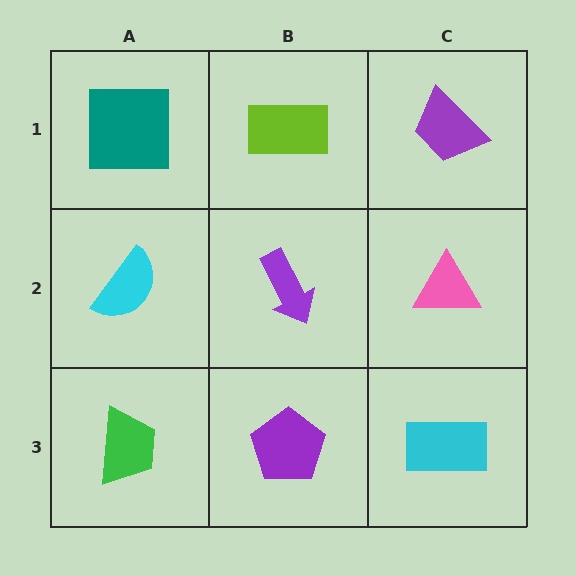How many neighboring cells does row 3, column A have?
2.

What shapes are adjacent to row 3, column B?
A purple arrow (row 2, column B), a green trapezoid (row 3, column A), a cyan rectangle (row 3, column C).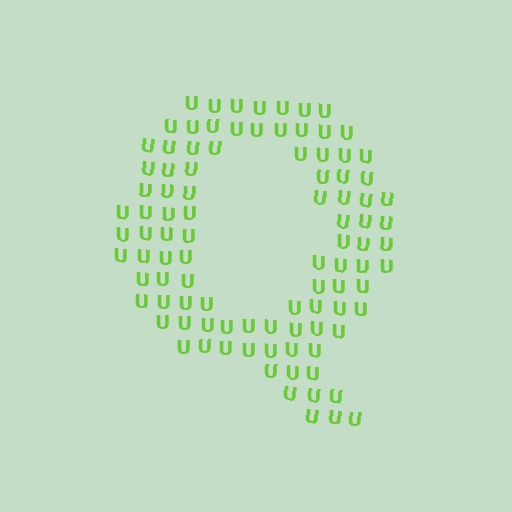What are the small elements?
The small elements are letter U's.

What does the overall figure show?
The overall figure shows the letter Q.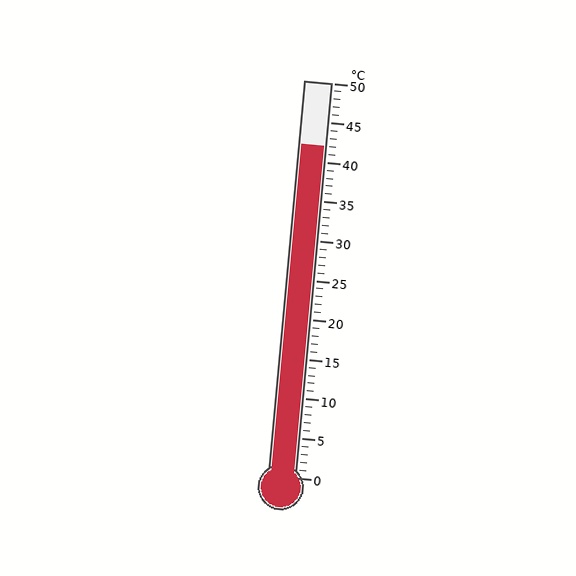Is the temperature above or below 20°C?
The temperature is above 20°C.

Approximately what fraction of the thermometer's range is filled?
The thermometer is filled to approximately 85% of its range.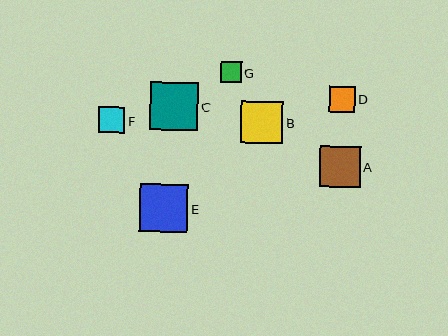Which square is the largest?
Square C is the largest with a size of approximately 49 pixels.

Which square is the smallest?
Square G is the smallest with a size of approximately 21 pixels.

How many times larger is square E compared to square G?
Square E is approximately 2.3 times the size of square G.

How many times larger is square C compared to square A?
Square C is approximately 1.2 times the size of square A.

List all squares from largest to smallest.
From largest to smallest: C, E, B, A, F, D, G.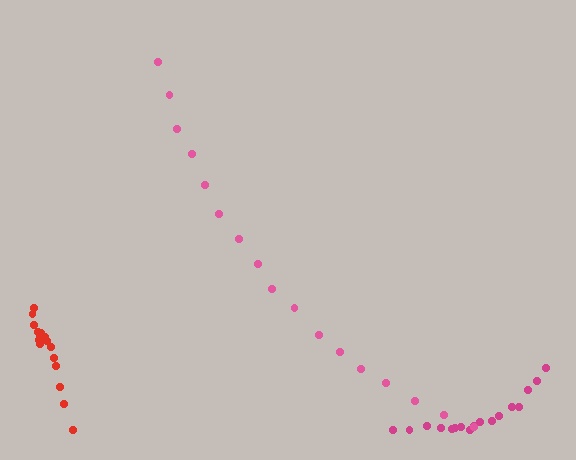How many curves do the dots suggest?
There are 3 distinct paths.